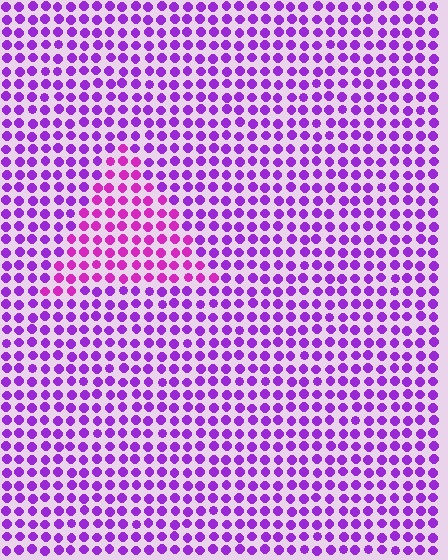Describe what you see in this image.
The image is filled with small purple elements in a uniform arrangement. A triangle-shaped region is visible where the elements are tinted to a slightly different hue, forming a subtle color boundary.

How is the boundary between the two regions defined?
The boundary is defined purely by a slight shift in hue (about 28 degrees). Spacing, size, and orientation are identical on both sides.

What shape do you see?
I see a triangle.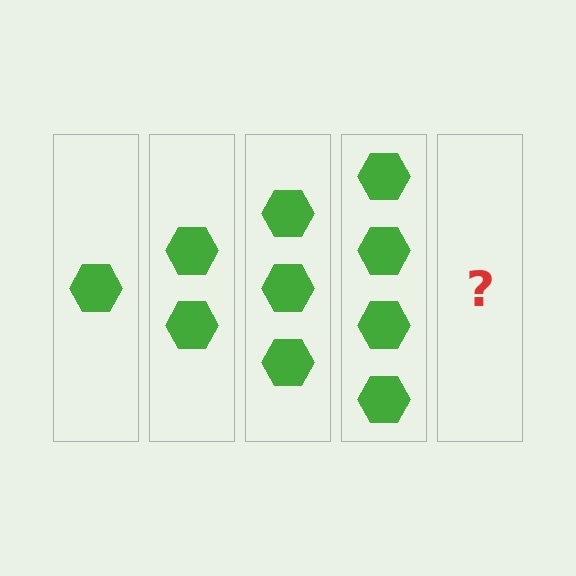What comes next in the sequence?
The next element should be 5 hexagons.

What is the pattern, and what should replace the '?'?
The pattern is that each step adds one more hexagon. The '?' should be 5 hexagons.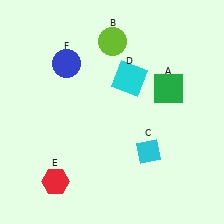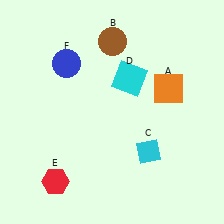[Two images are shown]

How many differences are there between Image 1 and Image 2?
There are 2 differences between the two images.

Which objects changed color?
A changed from green to orange. B changed from lime to brown.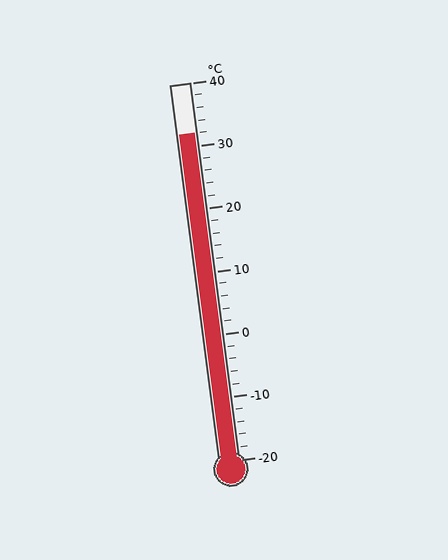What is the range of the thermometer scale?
The thermometer scale ranges from -20°C to 40°C.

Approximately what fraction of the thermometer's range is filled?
The thermometer is filled to approximately 85% of its range.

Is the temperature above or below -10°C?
The temperature is above -10°C.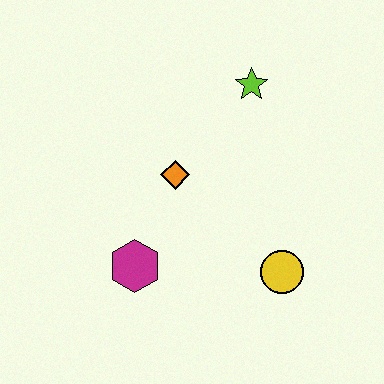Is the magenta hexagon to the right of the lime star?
No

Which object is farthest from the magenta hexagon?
The lime star is farthest from the magenta hexagon.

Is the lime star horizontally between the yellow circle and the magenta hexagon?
Yes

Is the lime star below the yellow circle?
No